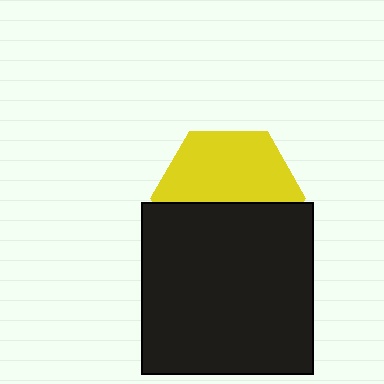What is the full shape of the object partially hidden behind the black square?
The partially hidden object is a yellow hexagon.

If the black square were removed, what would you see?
You would see the complete yellow hexagon.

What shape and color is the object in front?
The object in front is a black square.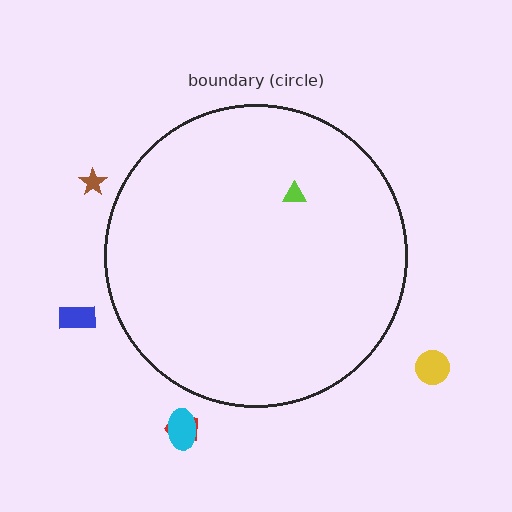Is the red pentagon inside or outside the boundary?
Outside.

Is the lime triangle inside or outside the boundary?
Inside.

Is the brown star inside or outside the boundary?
Outside.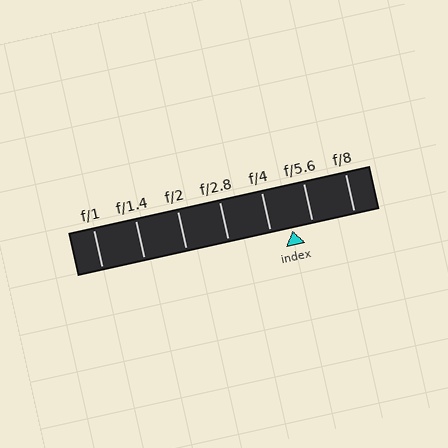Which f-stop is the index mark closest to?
The index mark is closest to f/5.6.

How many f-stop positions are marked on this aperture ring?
There are 7 f-stop positions marked.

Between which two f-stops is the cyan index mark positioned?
The index mark is between f/4 and f/5.6.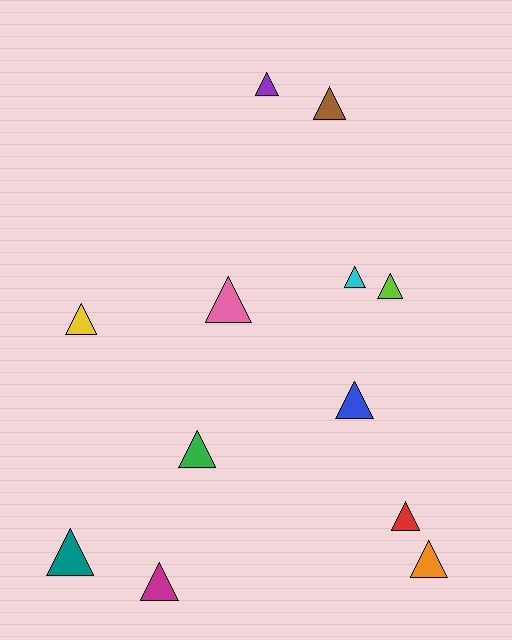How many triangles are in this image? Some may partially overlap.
There are 12 triangles.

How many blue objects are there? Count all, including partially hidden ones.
There is 1 blue object.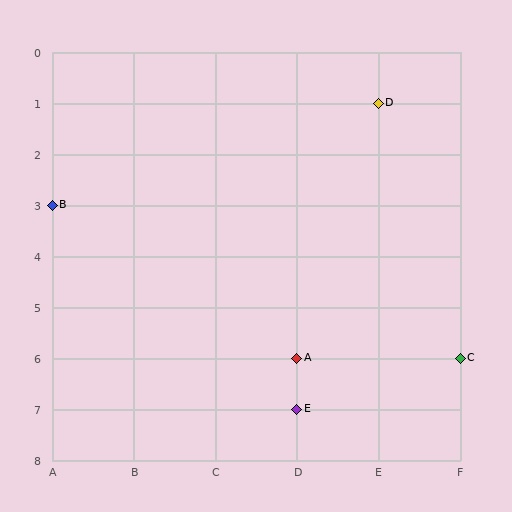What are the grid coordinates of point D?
Point D is at grid coordinates (E, 1).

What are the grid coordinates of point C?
Point C is at grid coordinates (F, 6).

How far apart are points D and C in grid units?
Points D and C are 1 column and 5 rows apart (about 5.1 grid units diagonally).